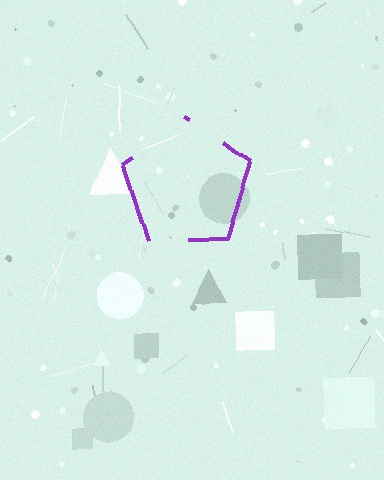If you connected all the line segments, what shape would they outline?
They would outline a pentagon.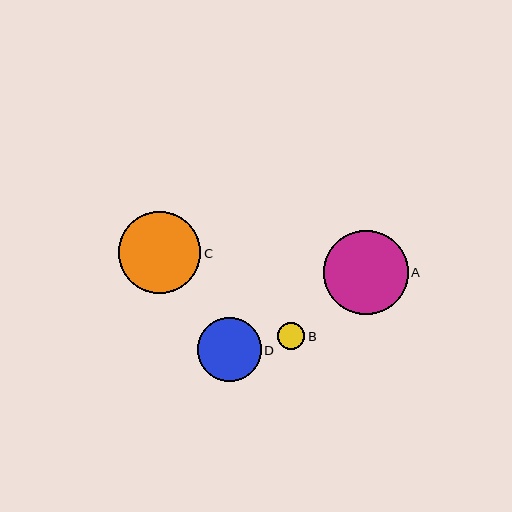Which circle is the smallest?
Circle B is the smallest with a size of approximately 27 pixels.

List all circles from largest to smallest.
From largest to smallest: A, C, D, B.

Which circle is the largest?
Circle A is the largest with a size of approximately 85 pixels.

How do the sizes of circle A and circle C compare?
Circle A and circle C are approximately the same size.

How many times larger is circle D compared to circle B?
Circle D is approximately 2.4 times the size of circle B.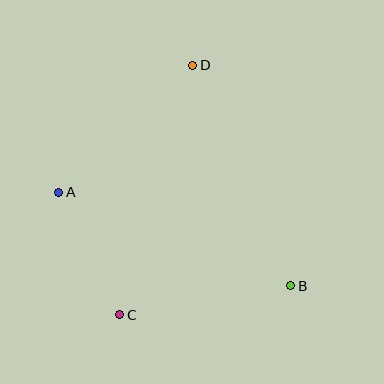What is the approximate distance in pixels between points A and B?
The distance between A and B is approximately 250 pixels.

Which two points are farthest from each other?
Points C and D are farthest from each other.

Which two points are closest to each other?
Points A and C are closest to each other.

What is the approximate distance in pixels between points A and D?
The distance between A and D is approximately 184 pixels.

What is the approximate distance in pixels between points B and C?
The distance between B and C is approximately 174 pixels.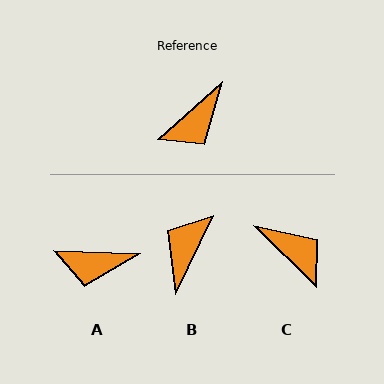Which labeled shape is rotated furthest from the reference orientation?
B, about 157 degrees away.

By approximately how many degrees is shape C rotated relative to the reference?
Approximately 94 degrees counter-clockwise.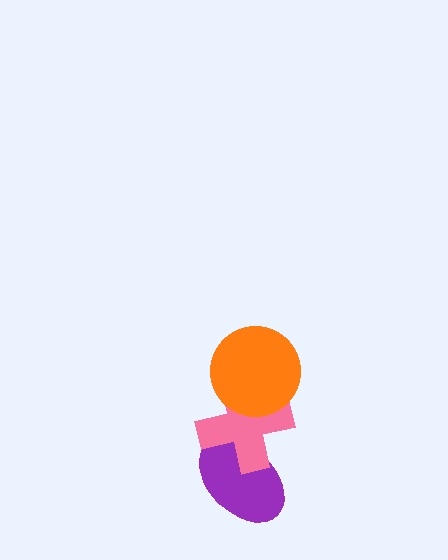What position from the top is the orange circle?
The orange circle is 1st from the top.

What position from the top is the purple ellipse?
The purple ellipse is 3rd from the top.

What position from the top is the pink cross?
The pink cross is 2nd from the top.